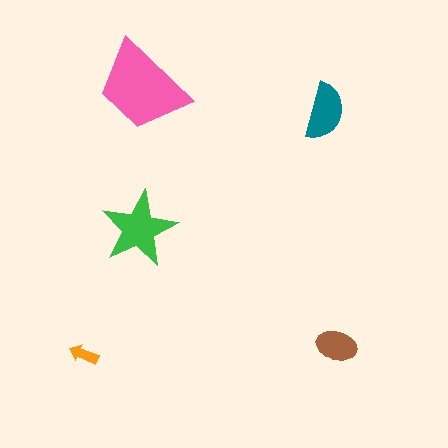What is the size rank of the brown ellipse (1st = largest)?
4th.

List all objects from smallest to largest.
The orange arrow, the brown ellipse, the teal semicircle, the green star, the pink trapezoid.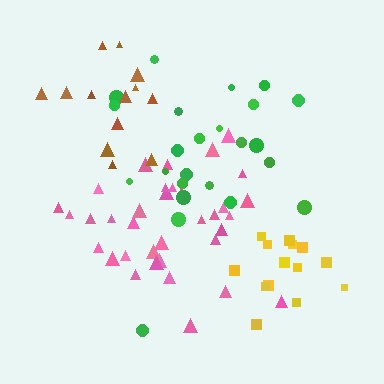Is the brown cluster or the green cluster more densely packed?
Brown.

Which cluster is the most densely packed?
Yellow.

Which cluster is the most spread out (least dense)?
Green.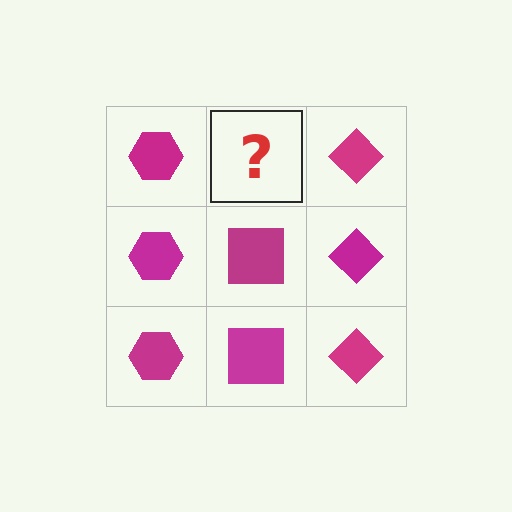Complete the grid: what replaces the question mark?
The question mark should be replaced with a magenta square.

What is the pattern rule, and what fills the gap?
The rule is that each column has a consistent shape. The gap should be filled with a magenta square.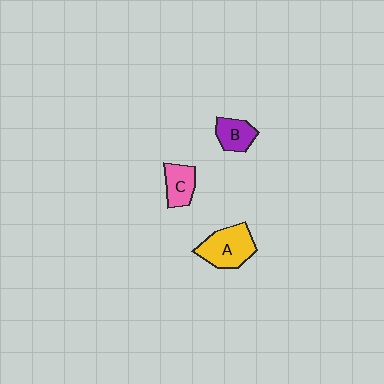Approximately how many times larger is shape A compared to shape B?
Approximately 1.7 times.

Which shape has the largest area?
Shape A (yellow).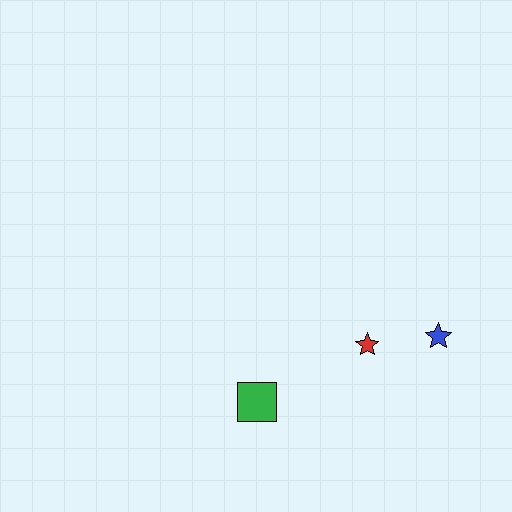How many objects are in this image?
There are 3 objects.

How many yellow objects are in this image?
There are no yellow objects.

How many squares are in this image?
There is 1 square.